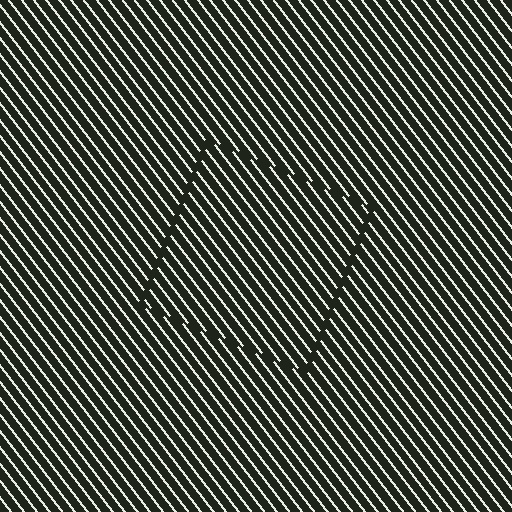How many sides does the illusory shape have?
4 sides — the line-ends trace a square.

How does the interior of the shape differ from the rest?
The interior of the shape contains the same grating, shifted by half a period — the contour is defined by the phase discontinuity where line-ends from the inner and outer gratings abut.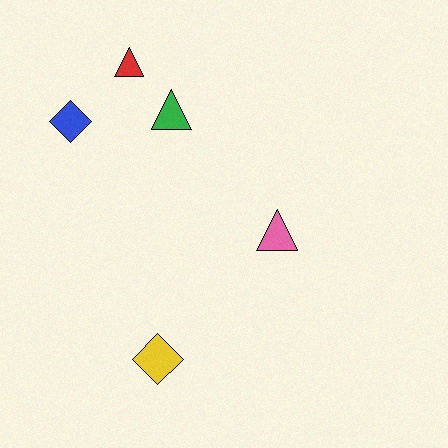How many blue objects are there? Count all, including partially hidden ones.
There is 1 blue object.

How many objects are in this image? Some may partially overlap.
There are 5 objects.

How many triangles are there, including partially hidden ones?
There are 3 triangles.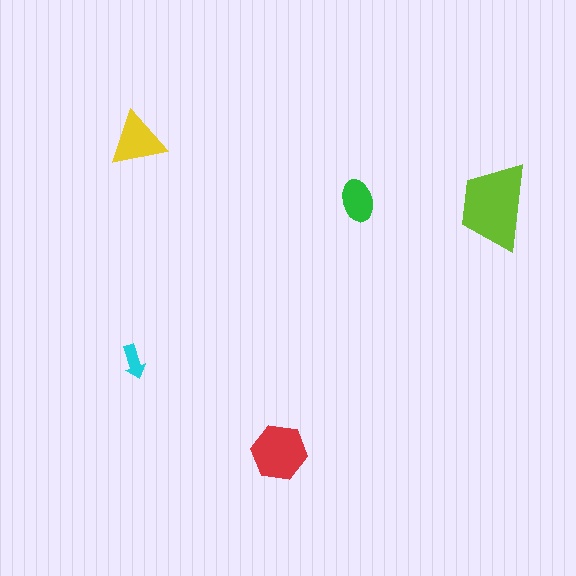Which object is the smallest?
The cyan arrow.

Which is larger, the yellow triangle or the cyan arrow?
The yellow triangle.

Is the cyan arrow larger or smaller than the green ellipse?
Smaller.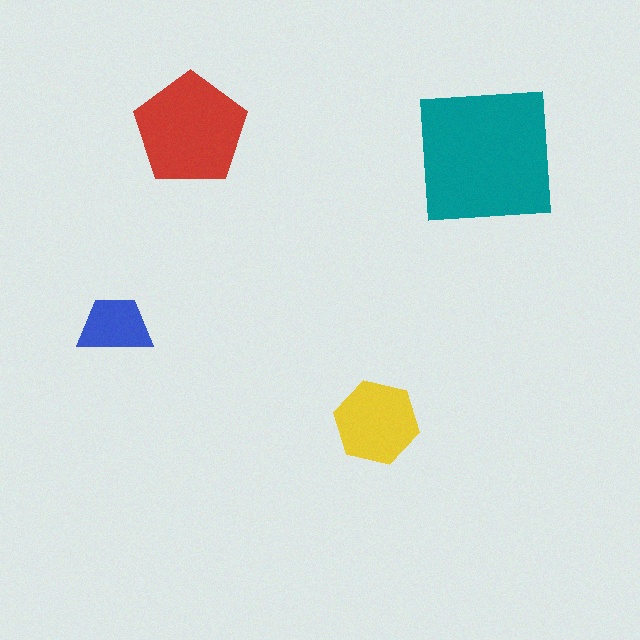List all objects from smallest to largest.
The blue trapezoid, the yellow hexagon, the red pentagon, the teal square.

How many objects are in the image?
There are 4 objects in the image.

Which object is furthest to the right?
The teal square is rightmost.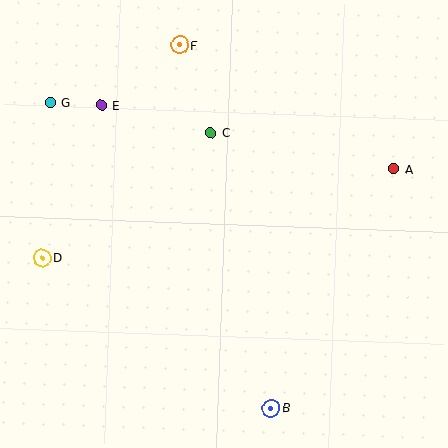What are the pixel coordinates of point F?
Point F is at (179, 45).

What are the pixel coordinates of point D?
Point D is at (42, 258).